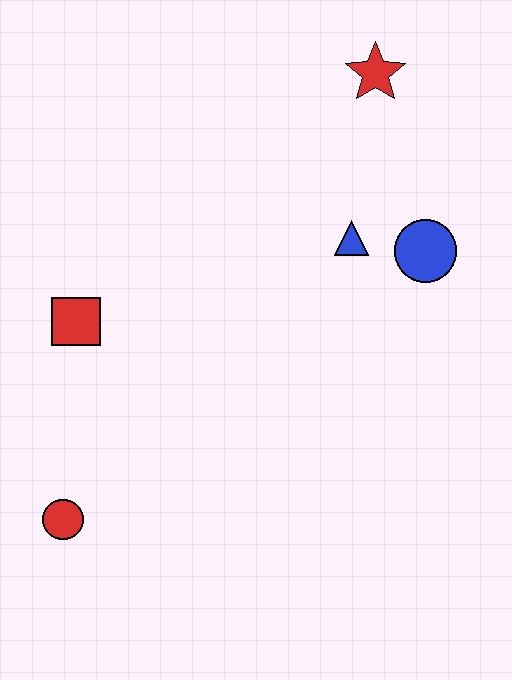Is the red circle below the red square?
Yes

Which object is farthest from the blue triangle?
The red circle is farthest from the blue triangle.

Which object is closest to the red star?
The blue triangle is closest to the red star.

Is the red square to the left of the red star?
Yes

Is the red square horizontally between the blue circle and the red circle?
Yes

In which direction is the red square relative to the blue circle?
The red square is to the left of the blue circle.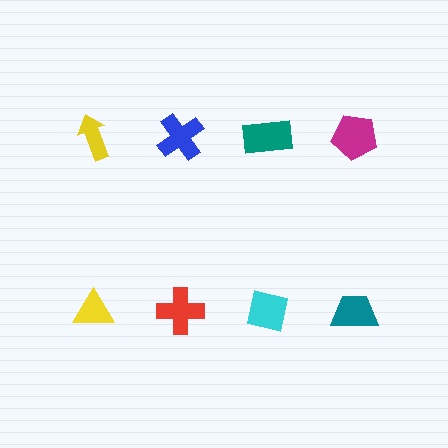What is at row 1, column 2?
A blue cross.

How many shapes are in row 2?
4 shapes.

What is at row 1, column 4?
A magenta pentagon.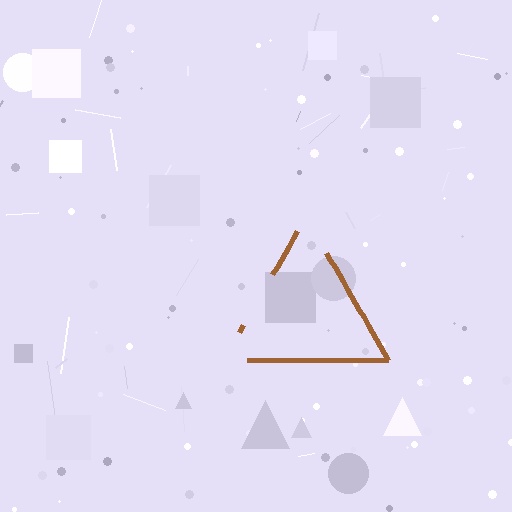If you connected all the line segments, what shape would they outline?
They would outline a triangle.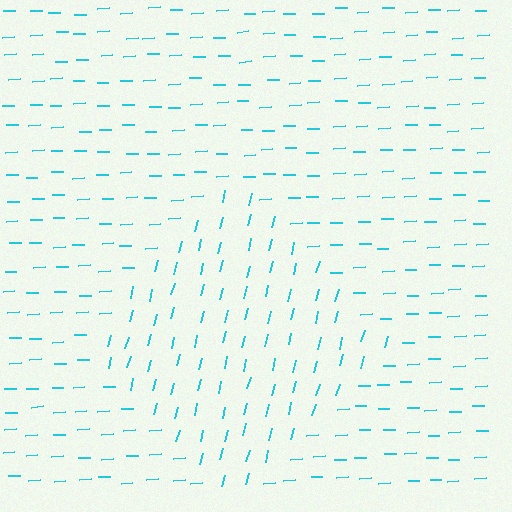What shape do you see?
I see a diamond.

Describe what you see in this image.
The image is filled with small cyan line segments. A diamond region in the image has lines oriented differently from the surrounding lines, creating a visible texture boundary.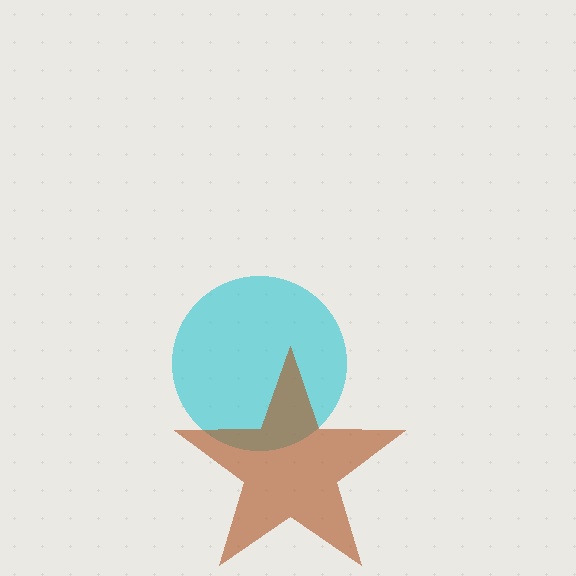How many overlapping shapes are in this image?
There are 2 overlapping shapes in the image.